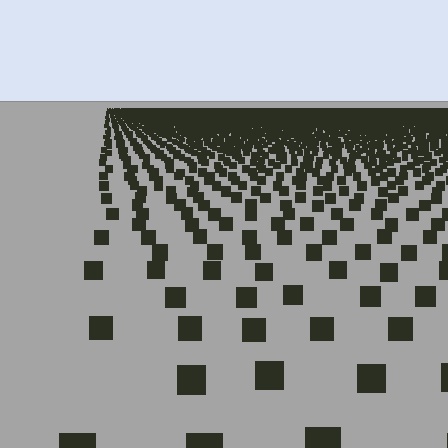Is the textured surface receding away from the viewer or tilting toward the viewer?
The surface is receding away from the viewer. Texture elements get smaller and denser toward the top.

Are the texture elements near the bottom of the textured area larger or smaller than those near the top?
Larger. Near the bottom, elements are closer to the viewer and appear at a bigger on-screen size.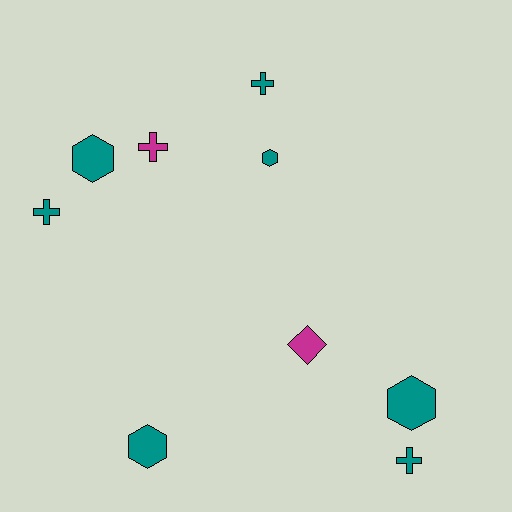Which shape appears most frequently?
Cross, with 4 objects.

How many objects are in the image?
There are 9 objects.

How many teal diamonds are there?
There are no teal diamonds.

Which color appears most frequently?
Teal, with 7 objects.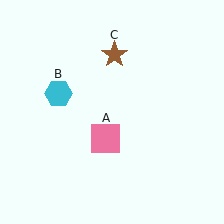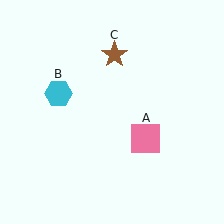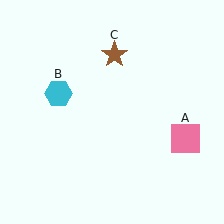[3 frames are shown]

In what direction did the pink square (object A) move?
The pink square (object A) moved right.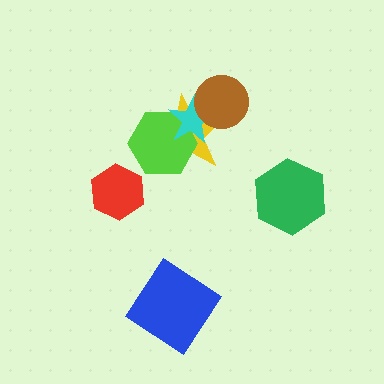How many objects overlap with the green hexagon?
0 objects overlap with the green hexagon.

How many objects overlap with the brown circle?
2 objects overlap with the brown circle.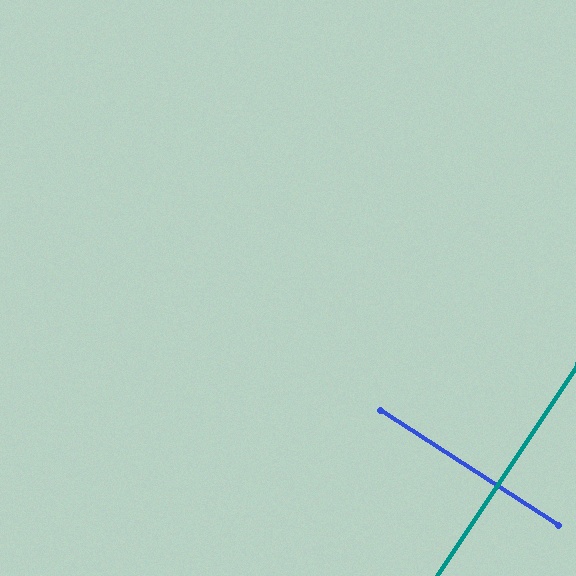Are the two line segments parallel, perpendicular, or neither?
Perpendicular — they meet at approximately 89°.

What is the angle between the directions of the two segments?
Approximately 89 degrees.